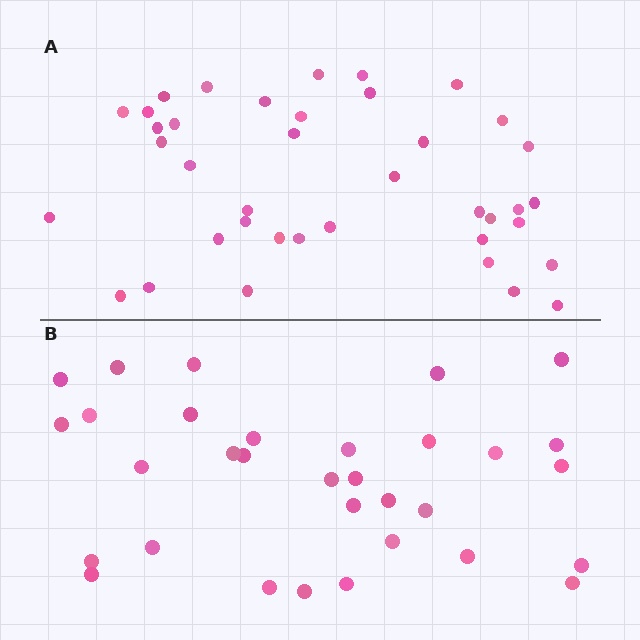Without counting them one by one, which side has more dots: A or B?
Region A (the top region) has more dots.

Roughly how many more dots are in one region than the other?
Region A has roughly 8 or so more dots than region B.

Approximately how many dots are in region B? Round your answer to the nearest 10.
About 30 dots. (The exact count is 32, which rounds to 30.)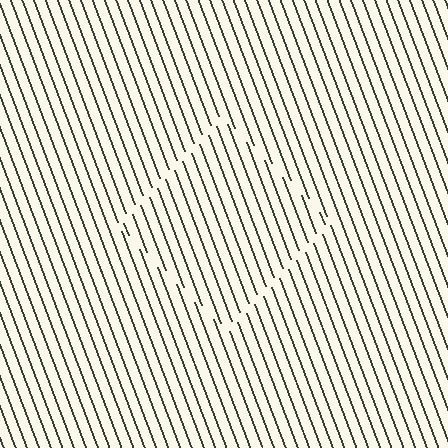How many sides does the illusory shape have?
4 sides — the line-ends trace a square.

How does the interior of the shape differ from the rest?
The interior of the shape contains the same grating, shifted by half a period — the contour is defined by the phase discontinuity where line-ends from the inner and outer gratings abut.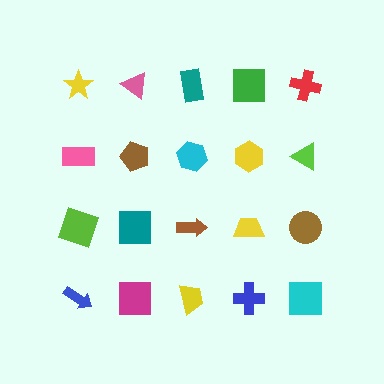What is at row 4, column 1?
A blue arrow.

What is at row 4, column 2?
A magenta square.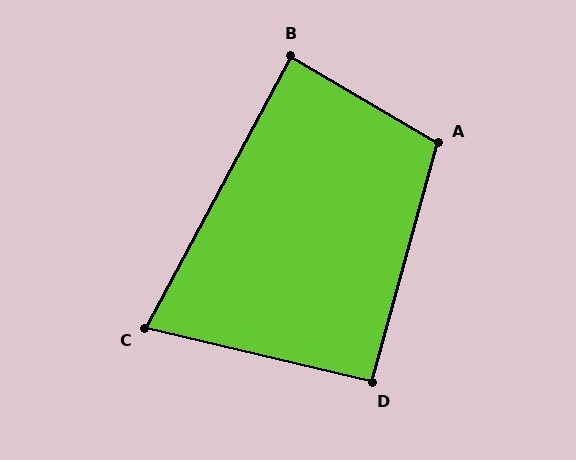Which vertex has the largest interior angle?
A, at approximately 105 degrees.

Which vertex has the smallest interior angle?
C, at approximately 75 degrees.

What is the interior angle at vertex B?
Approximately 88 degrees (approximately right).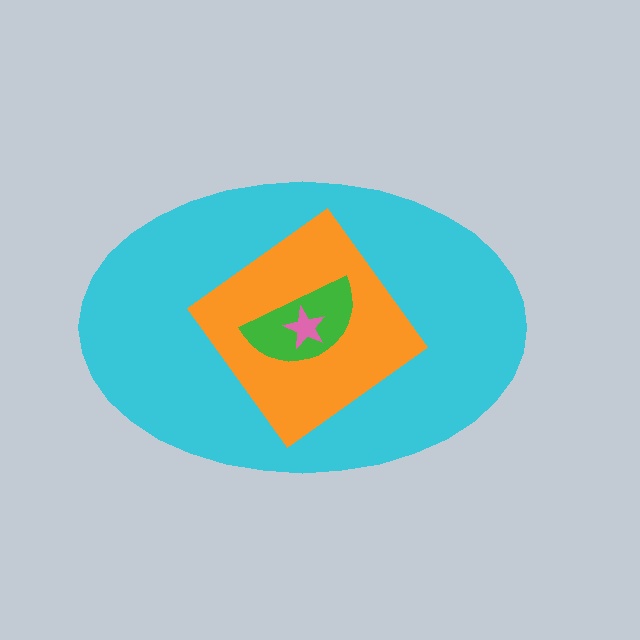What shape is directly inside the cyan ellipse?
The orange diamond.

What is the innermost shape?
The pink star.